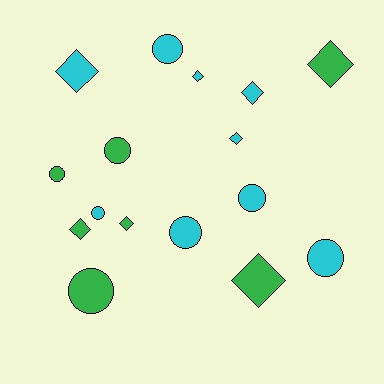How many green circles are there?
There are 3 green circles.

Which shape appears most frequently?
Circle, with 8 objects.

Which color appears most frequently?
Cyan, with 9 objects.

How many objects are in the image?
There are 16 objects.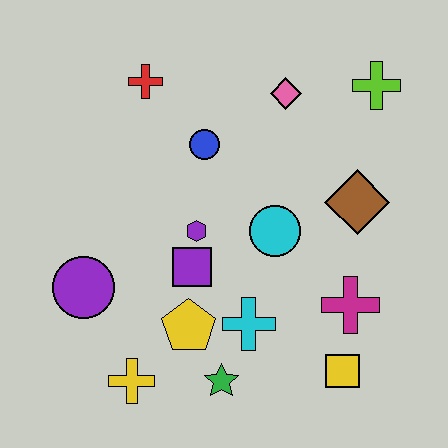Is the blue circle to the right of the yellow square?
No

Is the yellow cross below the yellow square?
Yes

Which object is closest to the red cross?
The blue circle is closest to the red cross.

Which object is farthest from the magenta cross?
The red cross is farthest from the magenta cross.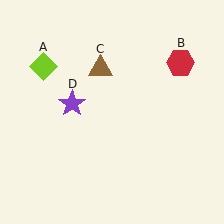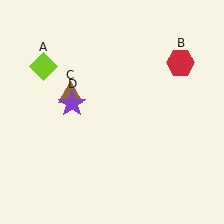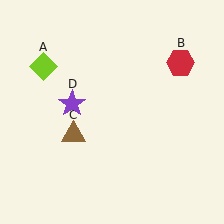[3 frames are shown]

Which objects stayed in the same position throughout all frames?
Lime diamond (object A) and red hexagon (object B) and purple star (object D) remained stationary.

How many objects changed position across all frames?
1 object changed position: brown triangle (object C).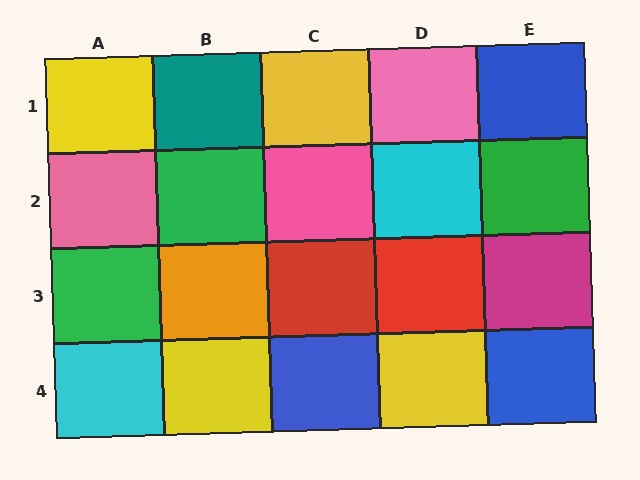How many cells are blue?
3 cells are blue.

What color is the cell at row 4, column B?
Yellow.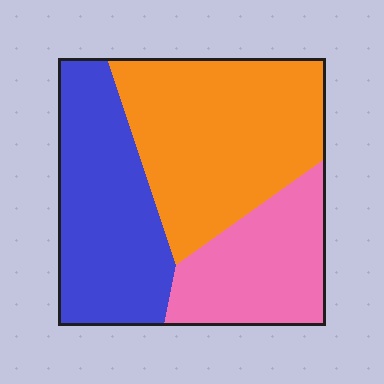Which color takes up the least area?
Pink, at roughly 25%.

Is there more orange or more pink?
Orange.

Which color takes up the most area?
Orange, at roughly 40%.